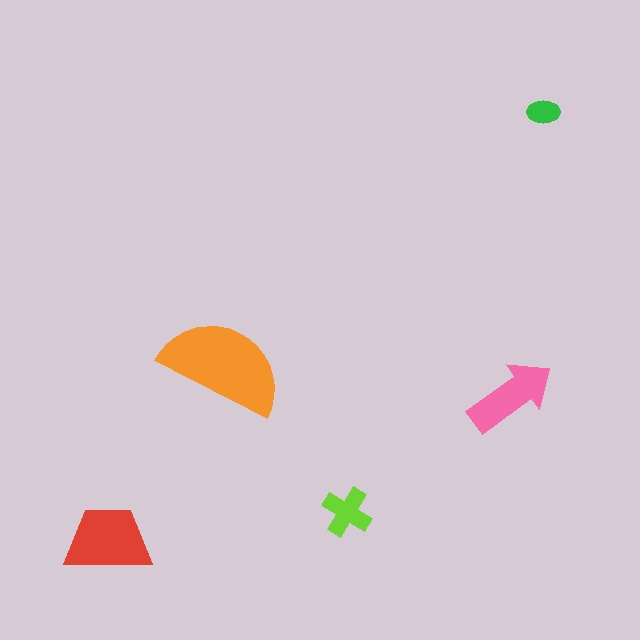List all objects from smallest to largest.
The green ellipse, the lime cross, the pink arrow, the red trapezoid, the orange semicircle.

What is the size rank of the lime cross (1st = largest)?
4th.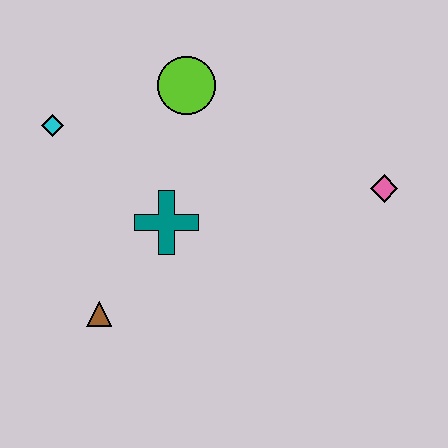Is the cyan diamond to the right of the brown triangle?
No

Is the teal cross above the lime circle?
No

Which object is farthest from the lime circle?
The brown triangle is farthest from the lime circle.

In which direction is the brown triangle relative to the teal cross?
The brown triangle is below the teal cross.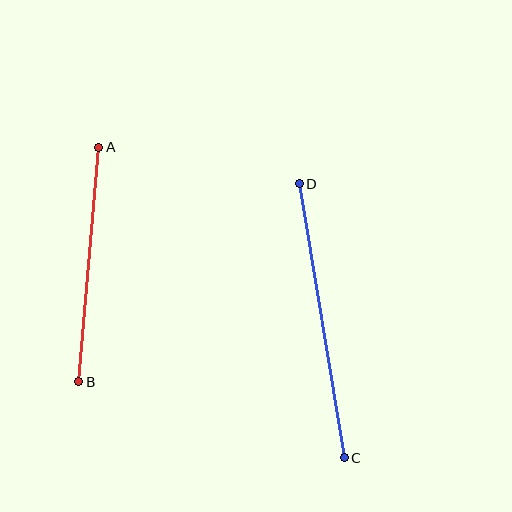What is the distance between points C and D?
The distance is approximately 278 pixels.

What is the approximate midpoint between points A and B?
The midpoint is at approximately (89, 265) pixels.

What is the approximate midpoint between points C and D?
The midpoint is at approximately (322, 321) pixels.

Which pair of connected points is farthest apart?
Points C and D are farthest apart.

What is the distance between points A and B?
The distance is approximately 235 pixels.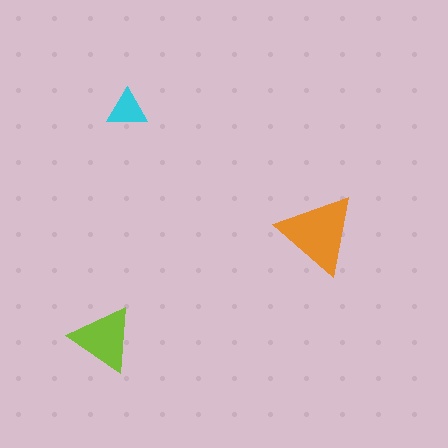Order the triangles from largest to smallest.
the orange one, the lime one, the cyan one.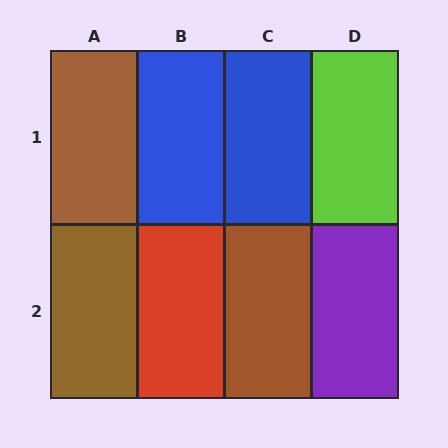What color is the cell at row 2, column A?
Brown.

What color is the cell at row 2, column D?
Purple.